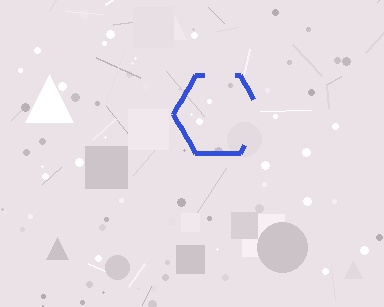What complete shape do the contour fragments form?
The contour fragments form a hexagon.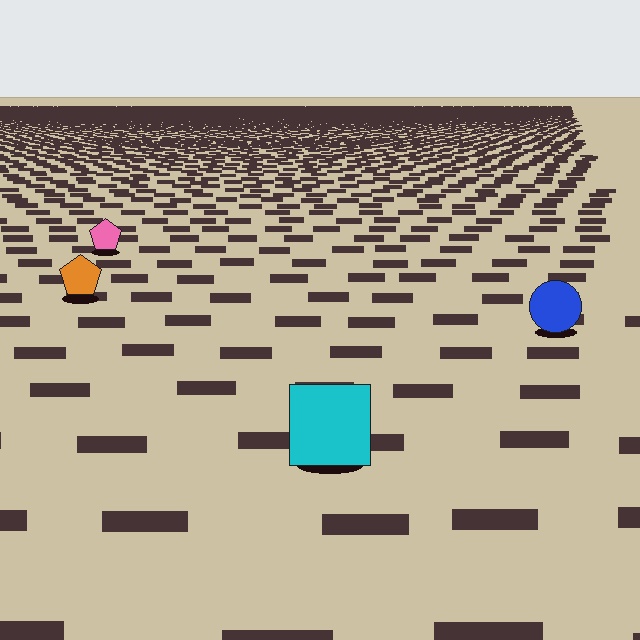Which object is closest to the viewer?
The cyan square is closest. The texture marks near it are larger and more spread out.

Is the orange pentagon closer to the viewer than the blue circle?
No. The blue circle is closer — you can tell from the texture gradient: the ground texture is coarser near it.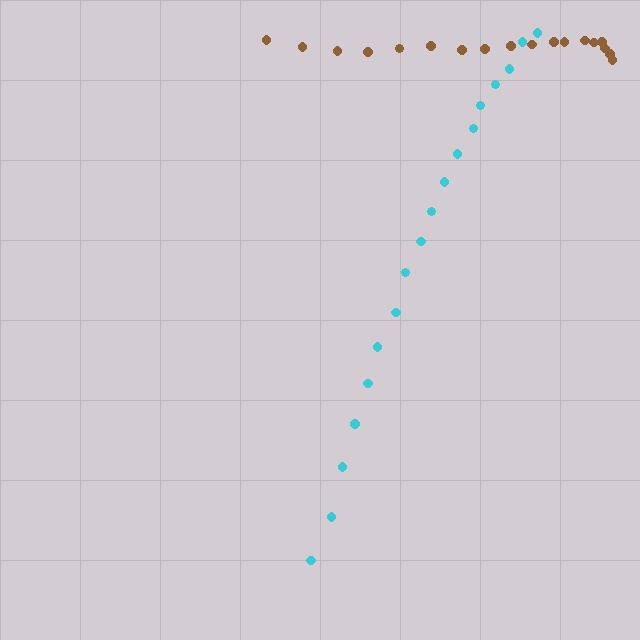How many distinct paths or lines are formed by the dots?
There are 2 distinct paths.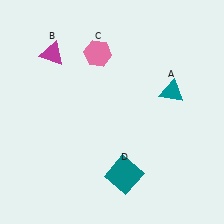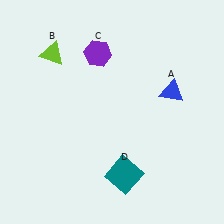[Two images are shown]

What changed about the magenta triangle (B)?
In Image 1, B is magenta. In Image 2, it changed to lime.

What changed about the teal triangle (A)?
In Image 1, A is teal. In Image 2, it changed to blue.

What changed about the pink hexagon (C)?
In Image 1, C is pink. In Image 2, it changed to purple.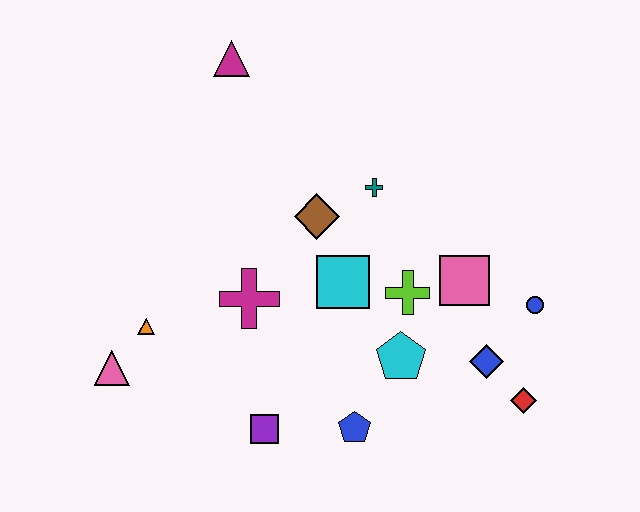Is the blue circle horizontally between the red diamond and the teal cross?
No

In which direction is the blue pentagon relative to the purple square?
The blue pentagon is to the right of the purple square.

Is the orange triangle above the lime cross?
No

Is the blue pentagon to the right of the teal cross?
No